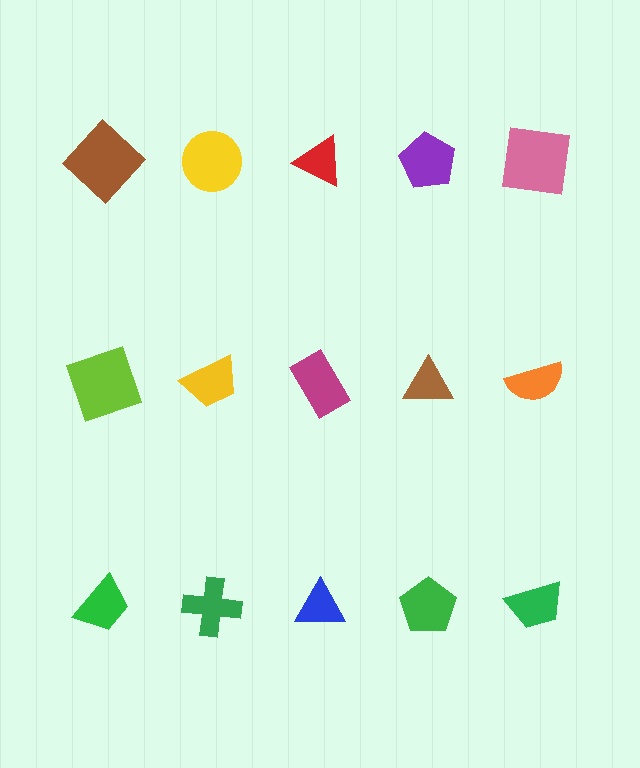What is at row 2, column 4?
A brown triangle.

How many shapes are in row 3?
5 shapes.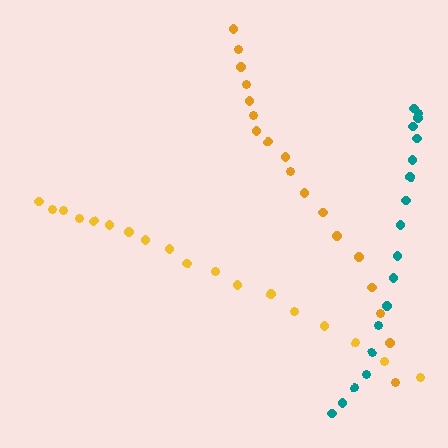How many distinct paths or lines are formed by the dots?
There are 3 distinct paths.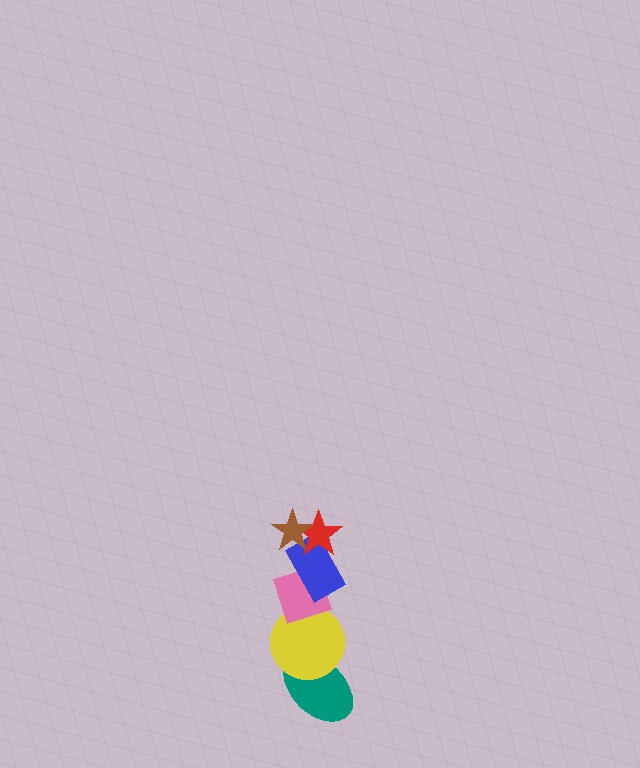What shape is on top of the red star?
The brown star is on top of the red star.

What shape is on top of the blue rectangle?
The red star is on top of the blue rectangle.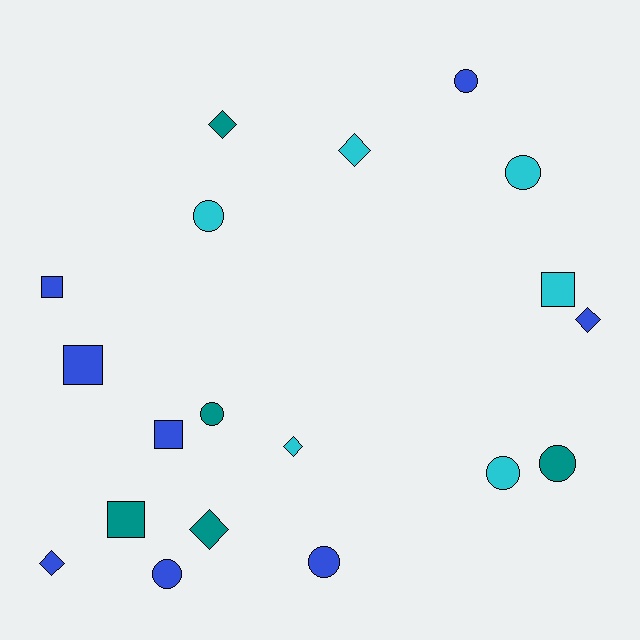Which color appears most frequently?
Blue, with 8 objects.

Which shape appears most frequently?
Circle, with 8 objects.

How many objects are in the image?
There are 19 objects.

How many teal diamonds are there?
There are 2 teal diamonds.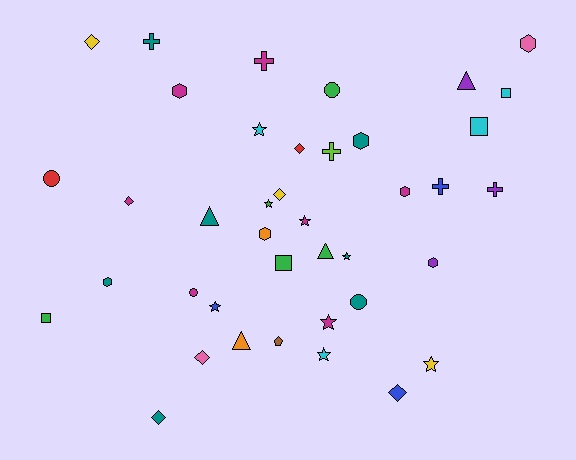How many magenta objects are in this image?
There are 7 magenta objects.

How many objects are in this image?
There are 40 objects.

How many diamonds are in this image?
There are 7 diamonds.